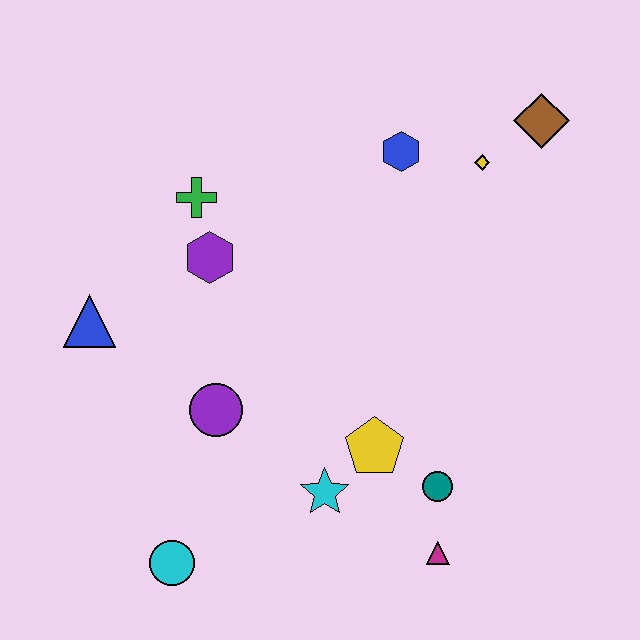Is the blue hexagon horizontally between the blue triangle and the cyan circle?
No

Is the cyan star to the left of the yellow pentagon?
Yes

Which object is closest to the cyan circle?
The purple circle is closest to the cyan circle.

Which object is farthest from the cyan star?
The brown diamond is farthest from the cyan star.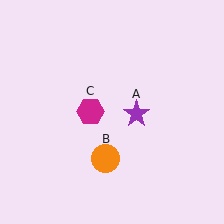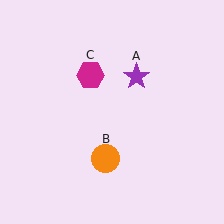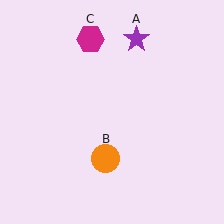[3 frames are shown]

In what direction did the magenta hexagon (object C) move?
The magenta hexagon (object C) moved up.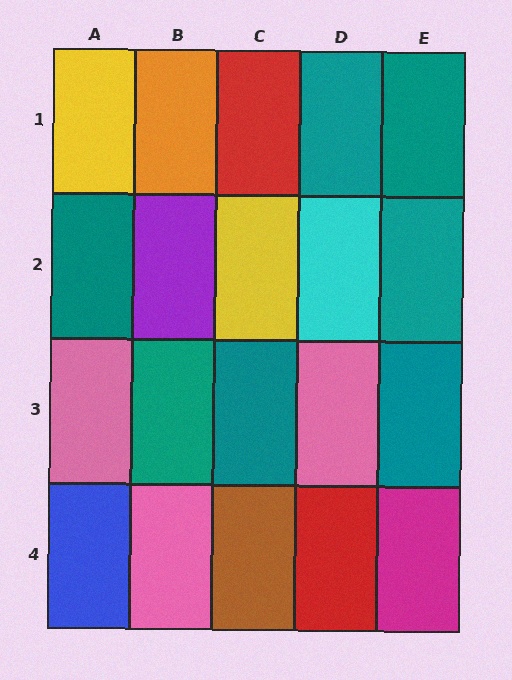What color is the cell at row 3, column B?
Teal.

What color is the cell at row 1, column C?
Red.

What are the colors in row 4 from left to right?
Blue, pink, brown, red, magenta.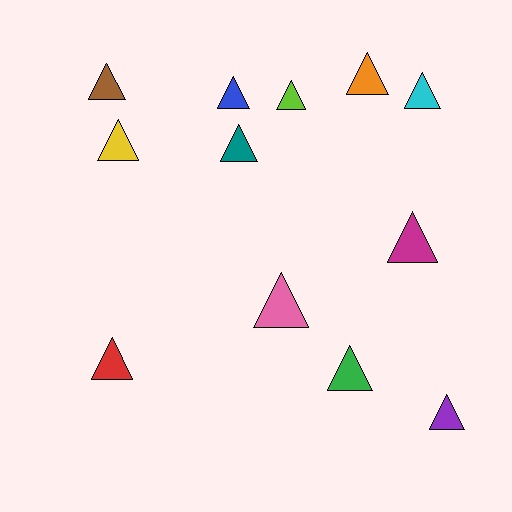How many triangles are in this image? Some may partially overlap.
There are 12 triangles.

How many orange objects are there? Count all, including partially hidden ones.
There is 1 orange object.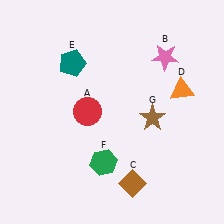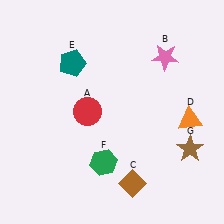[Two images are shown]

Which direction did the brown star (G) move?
The brown star (G) moved right.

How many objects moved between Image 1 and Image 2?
2 objects moved between the two images.